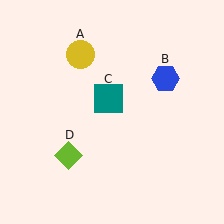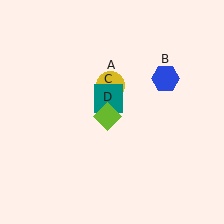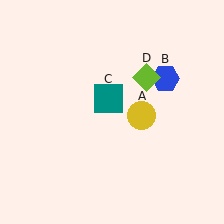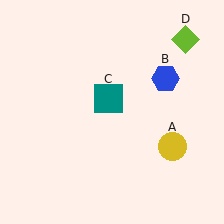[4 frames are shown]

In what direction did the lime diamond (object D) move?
The lime diamond (object D) moved up and to the right.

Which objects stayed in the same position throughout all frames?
Blue hexagon (object B) and teal square (object C) remained stationary.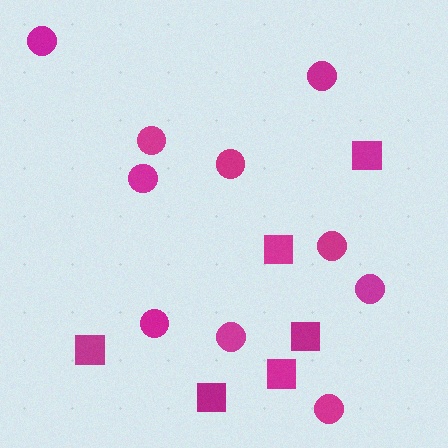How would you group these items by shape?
There are 2 groups: one group of squares (6) and one group of circles (10).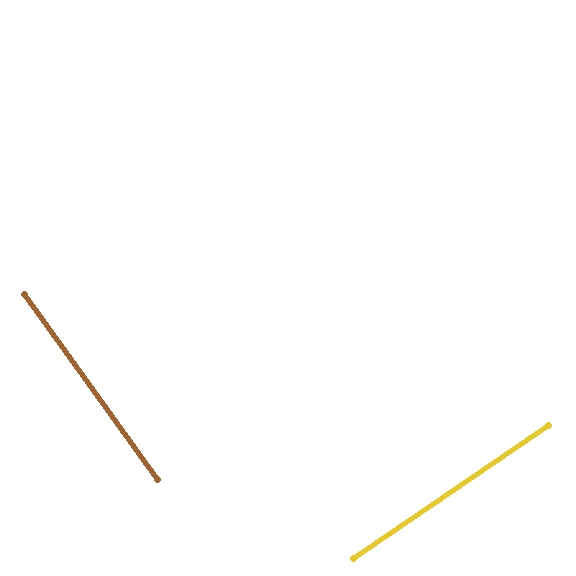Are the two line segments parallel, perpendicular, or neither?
Perpendicular — they meet at approximately 89°.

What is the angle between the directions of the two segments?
Approximately 89 degrees.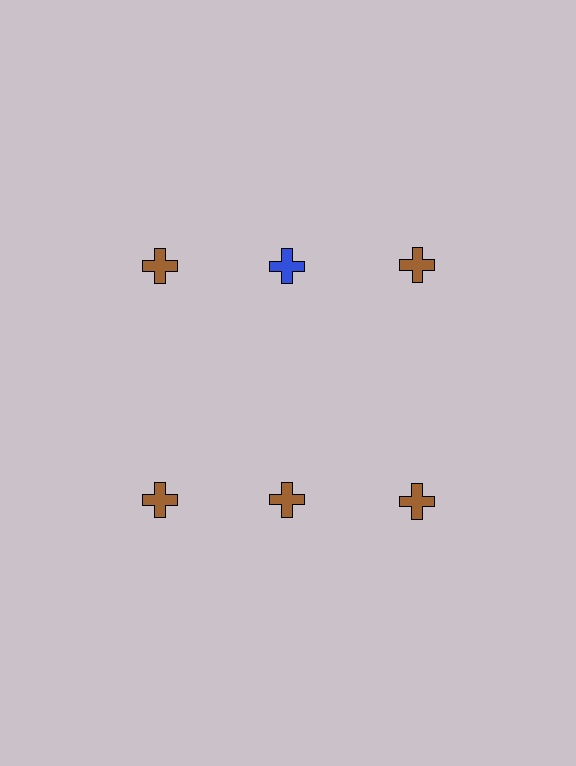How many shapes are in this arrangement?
There are 6 shapes arranged in a grid pattern.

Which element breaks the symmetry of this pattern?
The blue cross in the top row, second from left column breaks the symmetry. All other shapes are brown crosses.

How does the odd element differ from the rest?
It has a different color: blue instead of brown.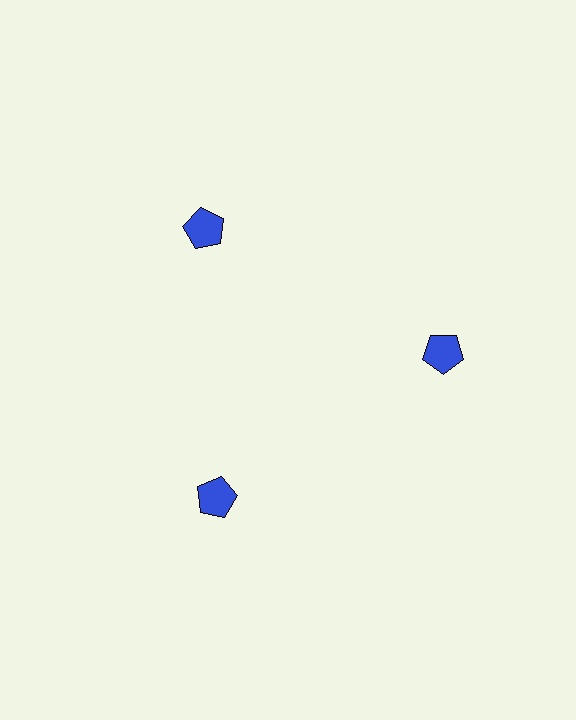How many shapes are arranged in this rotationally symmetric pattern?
There are 3 shapes, arranged in 3 groups of 1.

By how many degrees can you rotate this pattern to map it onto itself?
The pattern maps onto itself every 120 degrees of rotation.